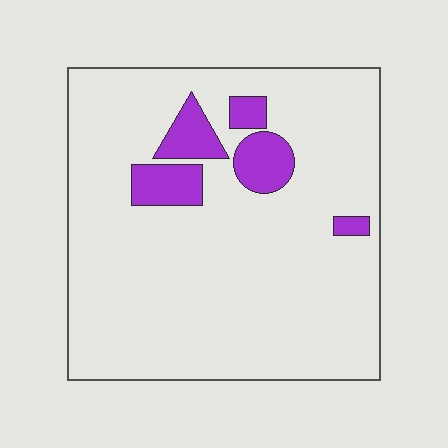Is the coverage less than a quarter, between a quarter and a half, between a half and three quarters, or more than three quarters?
Less than a quarter.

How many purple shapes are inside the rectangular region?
5.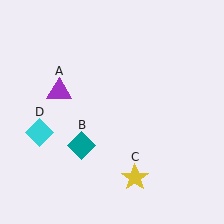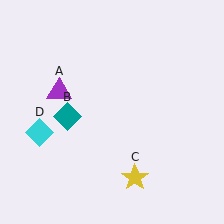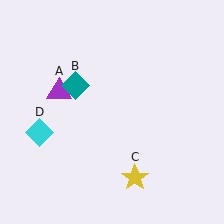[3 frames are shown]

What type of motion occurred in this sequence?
The teal diamond (object B) rotated clockwise around the center of the scene.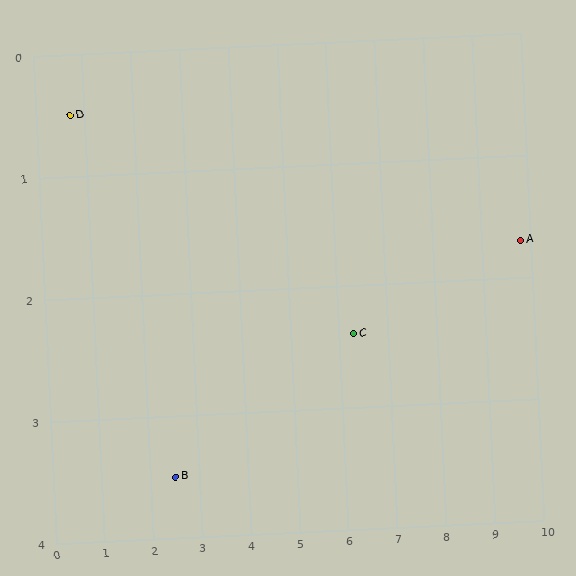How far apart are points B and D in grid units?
Points B and D are about 3.5 grid units apart.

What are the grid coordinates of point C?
Point C is at approximately (6.3, 2.4).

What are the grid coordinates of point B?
Point B is at approximately (2.5, 3.5).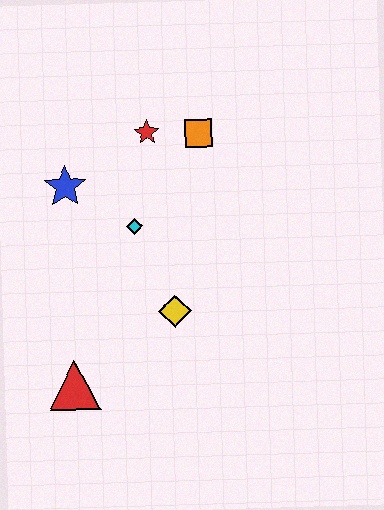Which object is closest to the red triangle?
The yellow diamond is closest to the red triangle.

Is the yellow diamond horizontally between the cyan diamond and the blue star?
No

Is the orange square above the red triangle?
Yes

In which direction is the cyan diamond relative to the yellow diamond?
The cyan diamond is above the yellow diamond.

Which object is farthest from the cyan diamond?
The red triangle is farthest from the cyan diamond.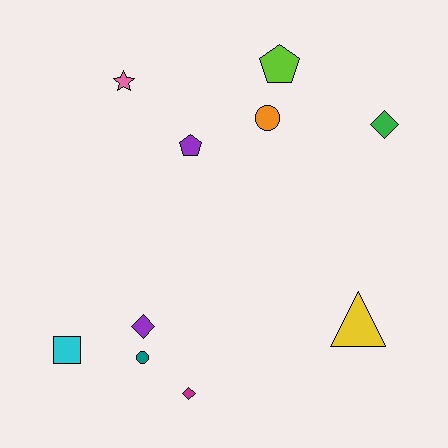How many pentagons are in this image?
There are 2 pentagons.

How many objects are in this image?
There are 10 objects.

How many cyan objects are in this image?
There is 1 cyan object.